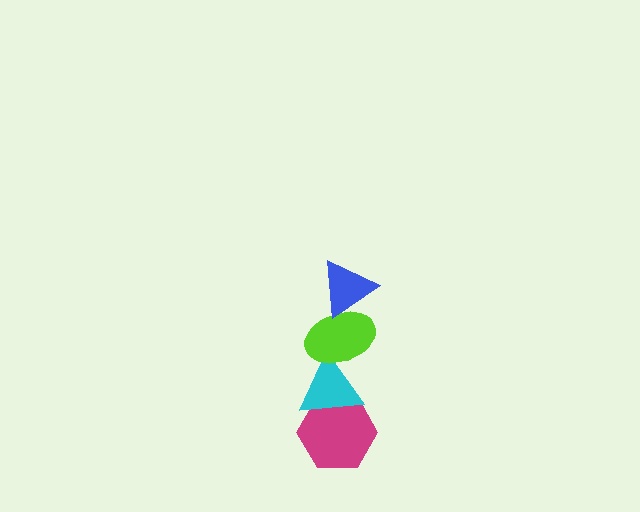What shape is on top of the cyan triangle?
The lime ellipse is on top of the cyan triangle.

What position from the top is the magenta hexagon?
The magenta hexagon is 4th from the top.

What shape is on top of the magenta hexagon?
The cyan triangle is on top of the magenta hexagon.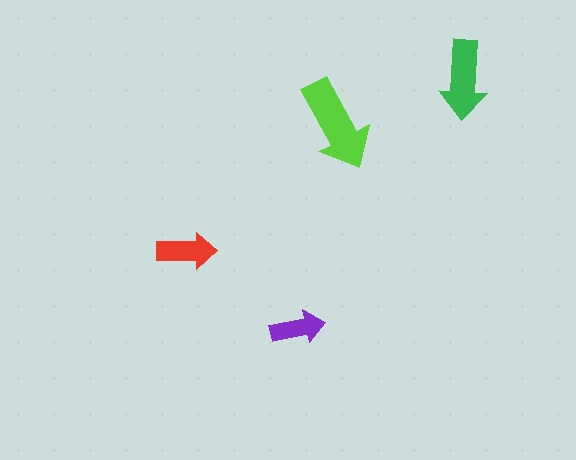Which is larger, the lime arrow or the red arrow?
The lime one.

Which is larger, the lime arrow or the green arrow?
The lime one.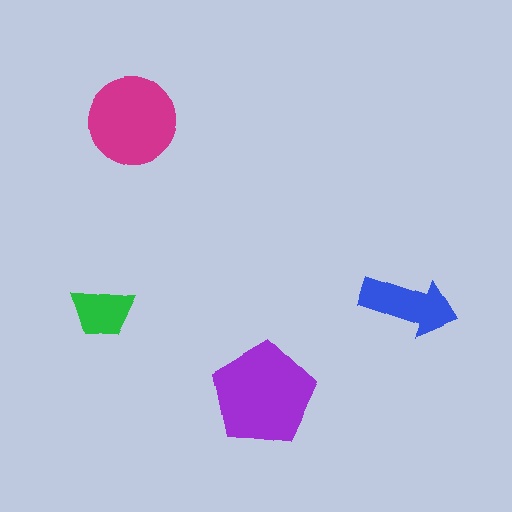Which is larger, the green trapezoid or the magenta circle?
The magenta circle.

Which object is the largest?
The purple pentagon.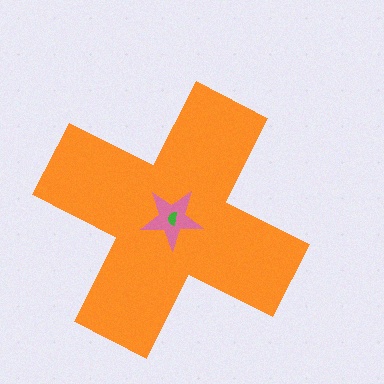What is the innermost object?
The green semicircle.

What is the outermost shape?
The orange cross.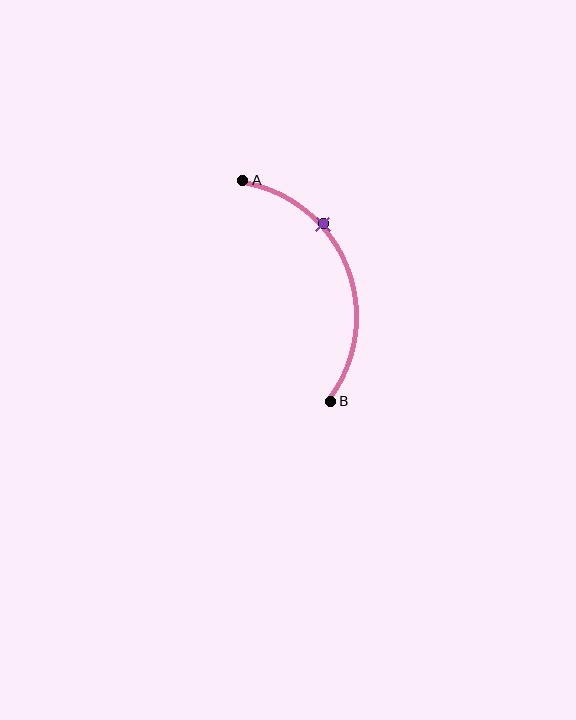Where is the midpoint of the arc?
The arc midpoint is the point on the curve farthest from the straight line joining A and B. It sits to the right of that line.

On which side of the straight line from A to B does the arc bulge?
The arc bulges to the right of the straight line connecting A and B.